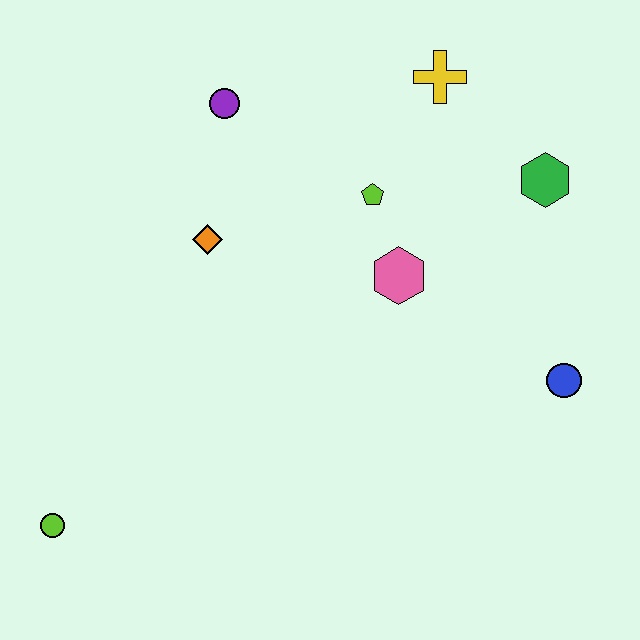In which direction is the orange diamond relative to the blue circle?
The orange diamond is to the left of the blue circle.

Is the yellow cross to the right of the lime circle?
Yes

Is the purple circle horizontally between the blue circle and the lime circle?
Yes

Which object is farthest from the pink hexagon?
The lime circle is farthest from the pink hexagon.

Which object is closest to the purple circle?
The orange diamond is closest to the purple circle.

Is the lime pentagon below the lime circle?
No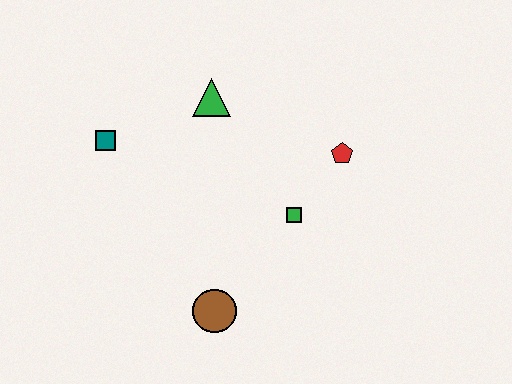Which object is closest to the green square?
The red pentagon is closest to the green square.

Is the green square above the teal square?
No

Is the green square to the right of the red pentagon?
No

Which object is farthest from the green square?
The teal square is farthest from the green square.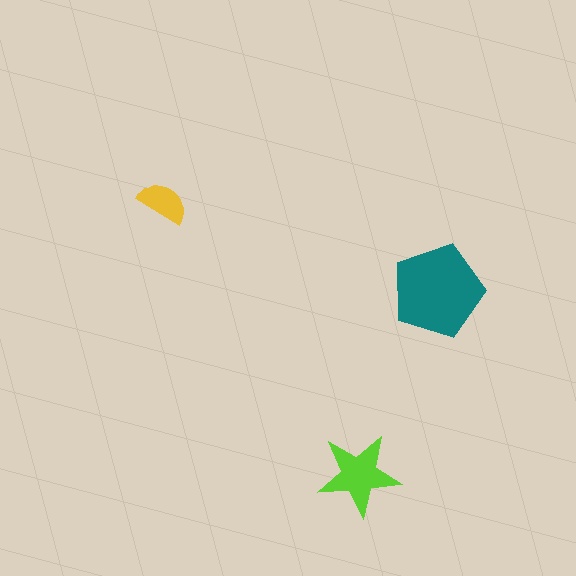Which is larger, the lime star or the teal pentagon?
The teal pentagon.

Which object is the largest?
The teal pentagon.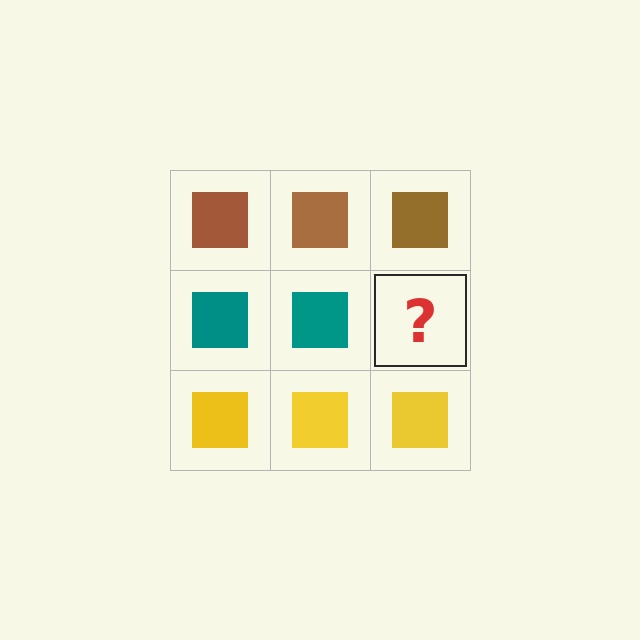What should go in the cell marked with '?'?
The missing cell should contain a teal square.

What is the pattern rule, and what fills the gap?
The rule is that each row has a consistent color. The gap should be filled with a teal square.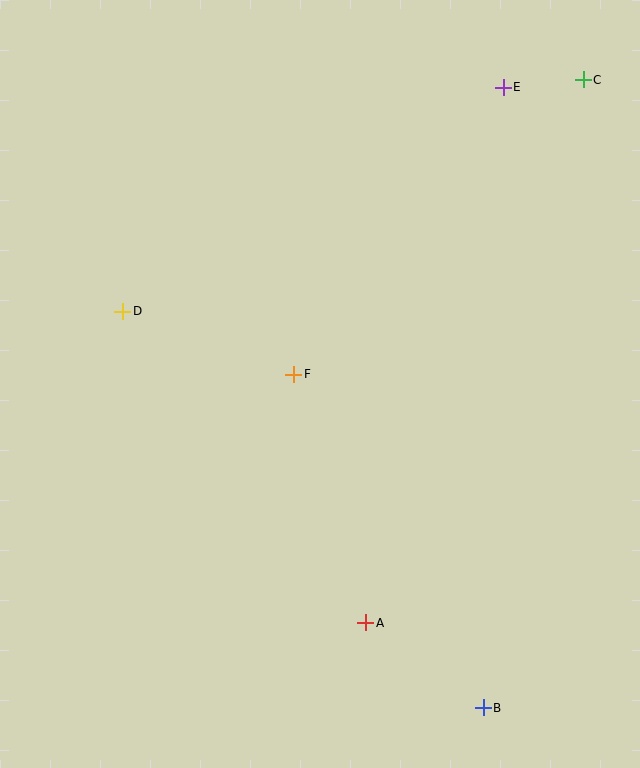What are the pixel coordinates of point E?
Point E is at (503, 87).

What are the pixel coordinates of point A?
Point A is at (366, 623).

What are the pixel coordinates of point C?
Point C is at (583, 80).